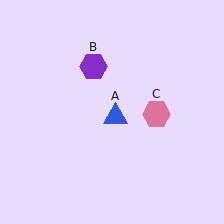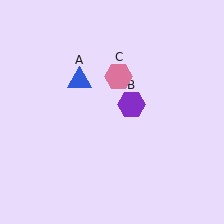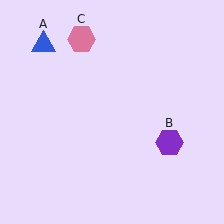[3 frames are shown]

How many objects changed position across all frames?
3 objects changed position: blue triangle (object A), purple hexagon (object B), pink hexagon (object C).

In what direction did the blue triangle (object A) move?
The blue triangle (object A) moved up and to the left.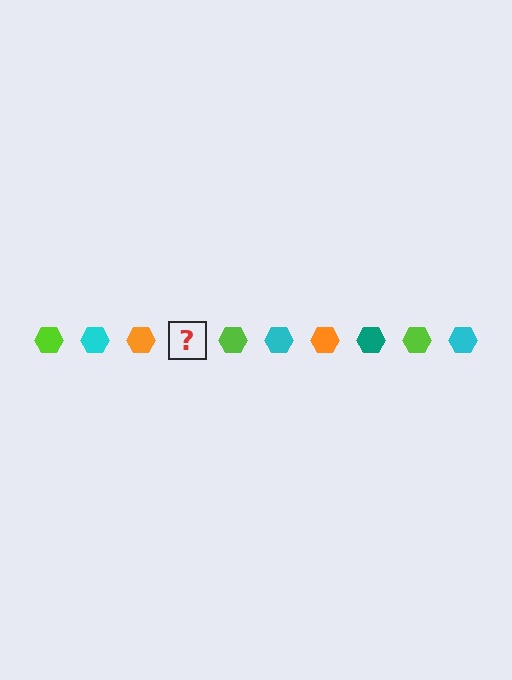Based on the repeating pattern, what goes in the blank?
The blank should be a teal hexagon.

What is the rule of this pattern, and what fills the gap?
The rule is that the pattern cycles through lime, cyan, orange, teal hexagons. The gap should be filled with a teal hexagon.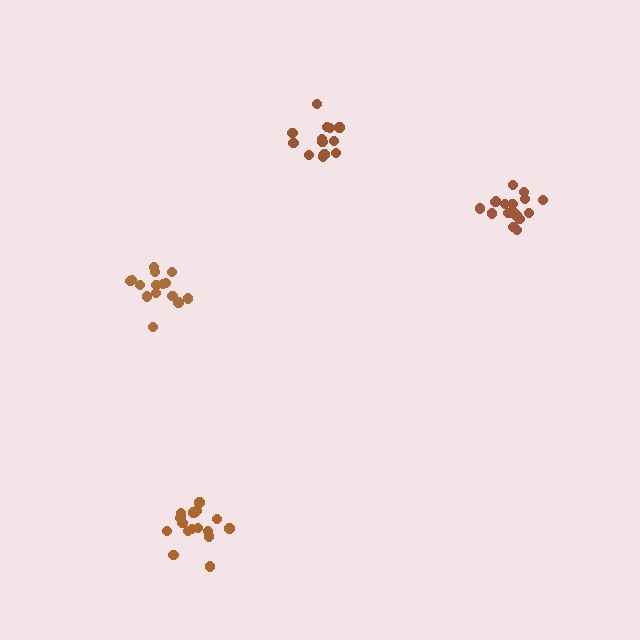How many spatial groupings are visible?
There are 4 spatial groupings.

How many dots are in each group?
Group 1: 13 dots, Group 2: 18 dots, Group 3: 17 dots, Group 4: 15 dots (63 total).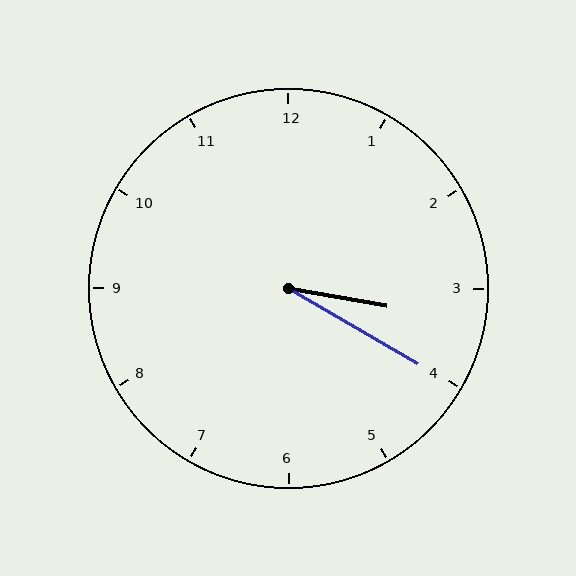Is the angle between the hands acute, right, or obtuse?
It is acute.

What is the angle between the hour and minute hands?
Approximately 20 degrees.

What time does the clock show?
3:20.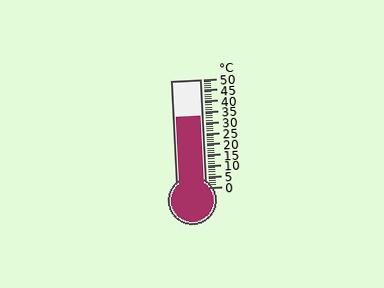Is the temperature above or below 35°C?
The temperature is below 35°C.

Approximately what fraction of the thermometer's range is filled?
The thermometer is filled to approximately 65% of its range.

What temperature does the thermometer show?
The thermometer shows approximately 33°C.